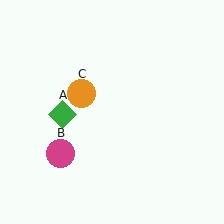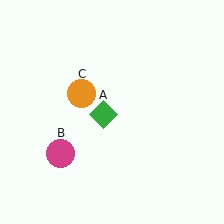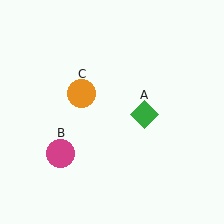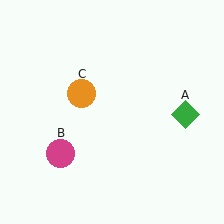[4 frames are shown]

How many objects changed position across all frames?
1 object changed position: green diamond (object A).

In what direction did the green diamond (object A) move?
The green diamond (object A) moved right.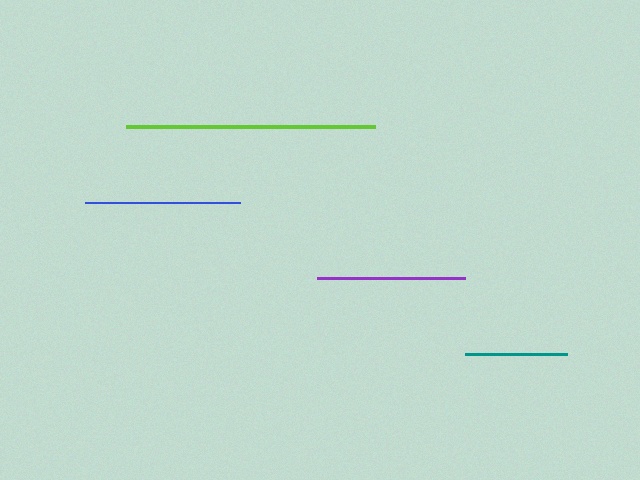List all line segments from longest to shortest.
From longest to shortest: lime, blue, purple, teal.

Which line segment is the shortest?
The teal line is the shortest at approximately 102 pixels.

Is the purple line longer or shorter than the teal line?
The purple line is longer than the teal line.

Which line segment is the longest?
The lime line is the longest at approximately 249 pixels.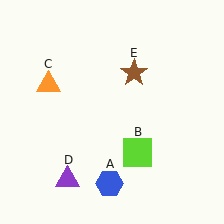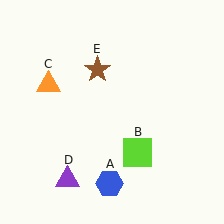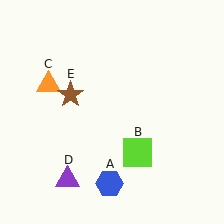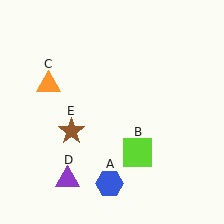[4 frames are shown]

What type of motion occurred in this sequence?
The brown star (object E) rotated counterclockwise around the center of the scene.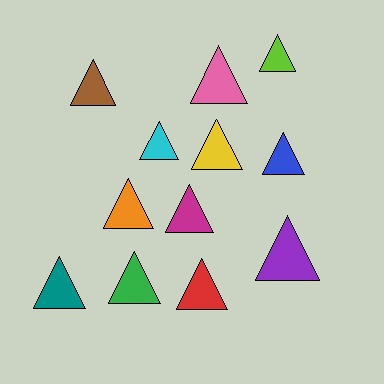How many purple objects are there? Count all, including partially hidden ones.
There is 1 purple object.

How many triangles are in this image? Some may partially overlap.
There are 12 triangles.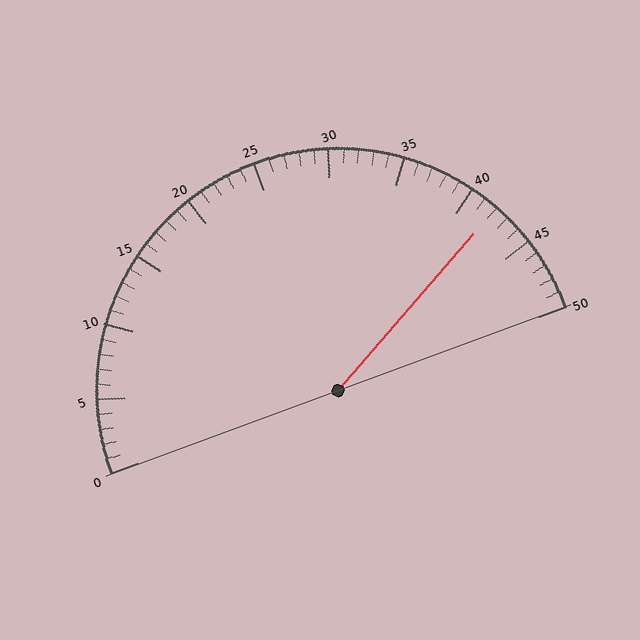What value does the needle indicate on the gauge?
The needle indicates approximately 42.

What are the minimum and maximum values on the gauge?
The gauge ranges from 0 to 50.